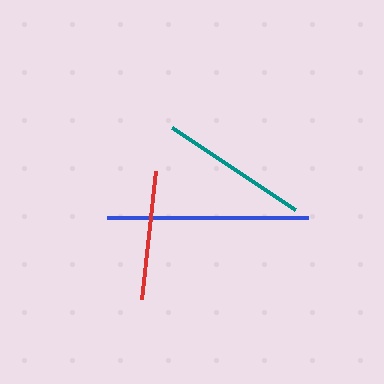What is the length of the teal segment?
The teal segment is approximately 148 pixels long.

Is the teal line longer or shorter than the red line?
The teal line is longer than the red line.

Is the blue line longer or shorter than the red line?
The blue line is longer than the red line.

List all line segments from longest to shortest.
From longest to shortest: blue, teal, red.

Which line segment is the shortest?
The red line is the shortest at approximately 129 pixels.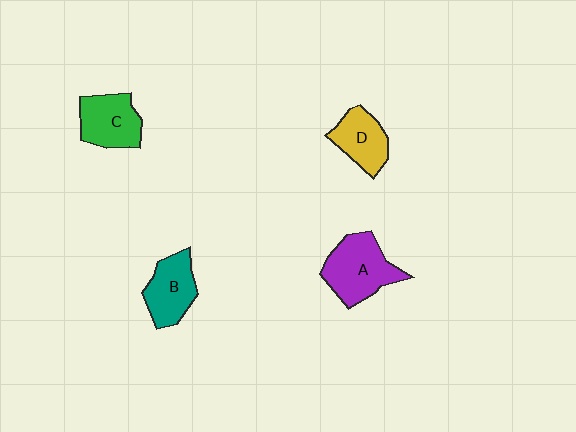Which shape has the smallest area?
Shape D (yellow).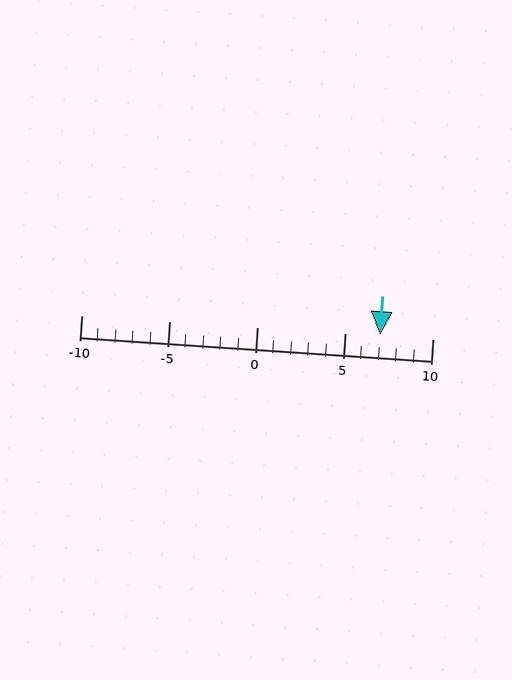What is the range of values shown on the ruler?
The ruler shows values from -10 to 10.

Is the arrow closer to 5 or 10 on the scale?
The arrow is closer to 5.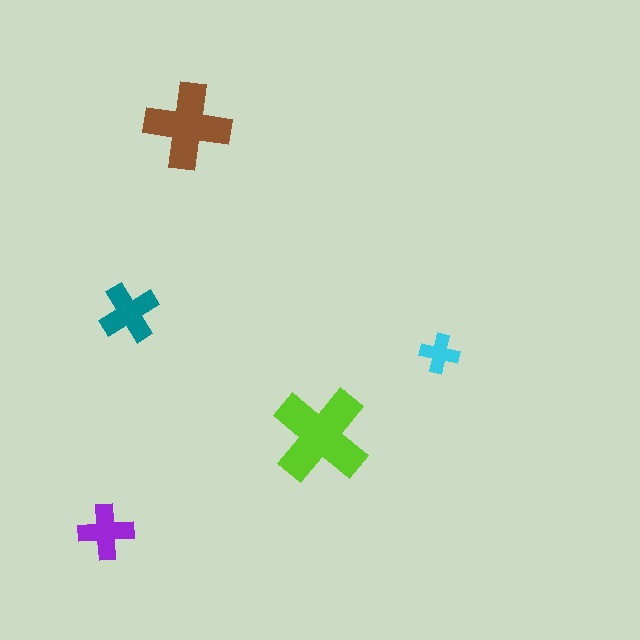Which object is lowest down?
The purple cross is bottommost.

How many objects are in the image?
There are 5 objects in the image.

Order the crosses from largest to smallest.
the lime one, the brown one, the teal one, the purple one, the cyan one.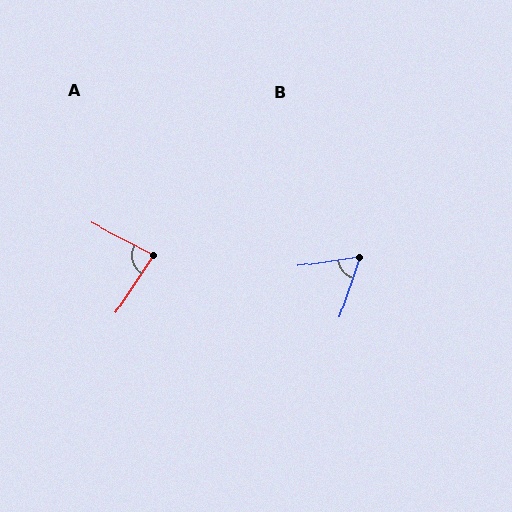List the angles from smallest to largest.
B (62°), A (84°).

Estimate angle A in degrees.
Approximately 84 degrees.